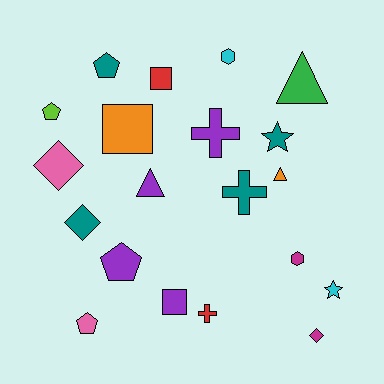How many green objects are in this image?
There is 1 green object.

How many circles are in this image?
There are no circles.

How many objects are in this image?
There are 20 objects.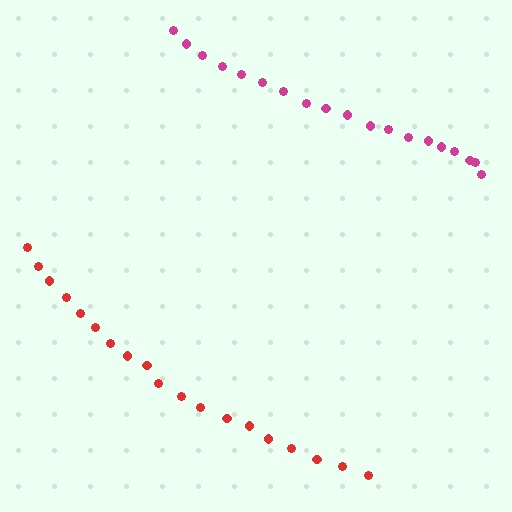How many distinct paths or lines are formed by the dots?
There are 2 distinct paths.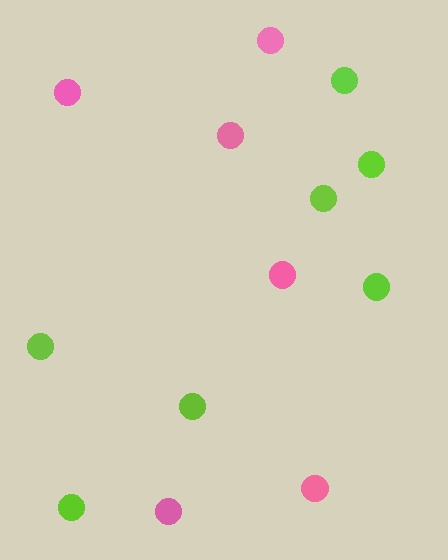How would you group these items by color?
There are 2 groups: one group of pink circles (6) and one group of lime circles (7).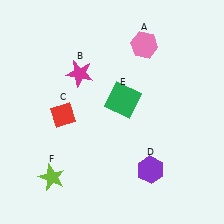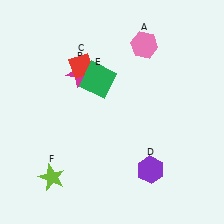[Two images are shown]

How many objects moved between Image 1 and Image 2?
2 objects moved between the two images.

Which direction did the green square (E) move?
The green square (E) moved left.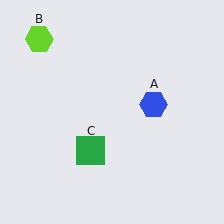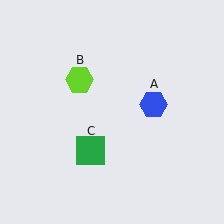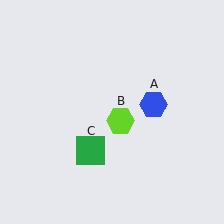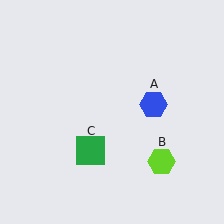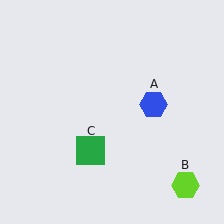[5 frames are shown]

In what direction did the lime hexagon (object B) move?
The lime hexagon (object B) moved down and to the right.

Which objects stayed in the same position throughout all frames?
Blue hexagon (object A) and green square (object C) remained stationary.